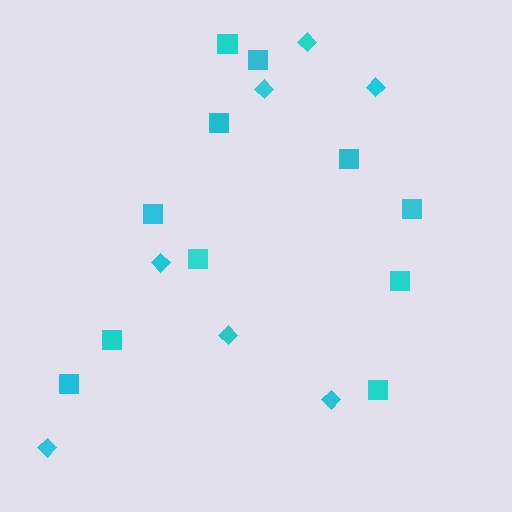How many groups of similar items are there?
There are 2 groups: one group of diamonds (7) and one group of squares (11).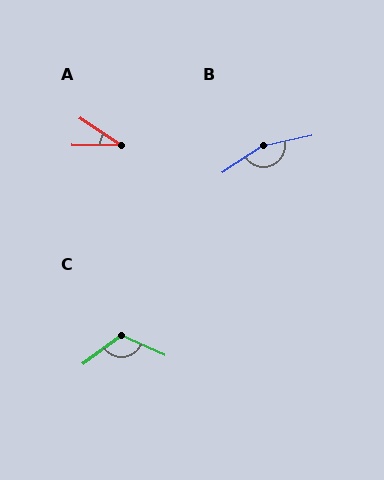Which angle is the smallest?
A, at approximately 33 degrees.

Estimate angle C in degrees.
Approximately 120 degrees.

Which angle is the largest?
B, at approximately 160 degrees.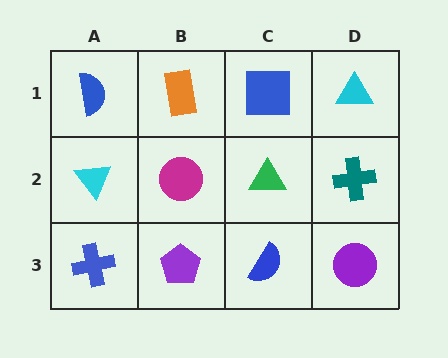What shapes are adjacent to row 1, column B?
A magenta circle (row 2, column B), a blue semicircle (row 1, column A), a blue square (row 1, column C).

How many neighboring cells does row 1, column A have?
2.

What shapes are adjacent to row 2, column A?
A blue semicircle (row 1, column A), a blue cross (row 3, column A), a magenta circle (row 2, column B).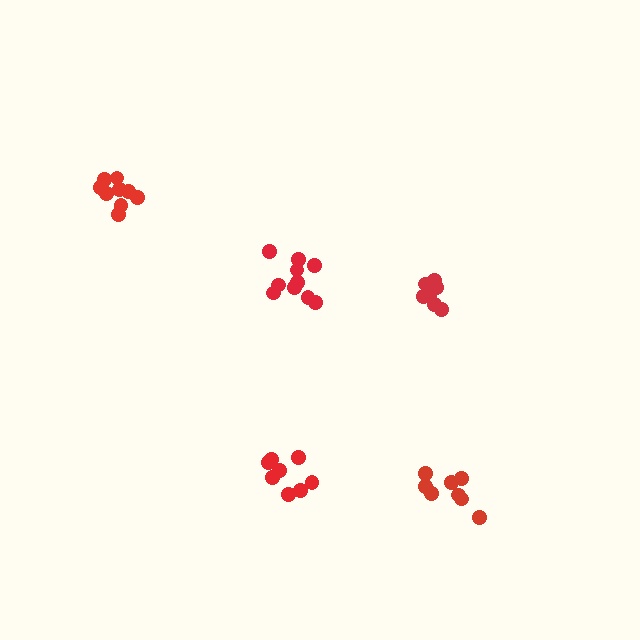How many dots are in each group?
Group 1: 8 dots, Group 2: 9 dots, Group 3: 10 dots, Group 4: 8 dots, Group 5: 9 dots (44 total).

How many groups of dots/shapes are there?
There are 5 groups.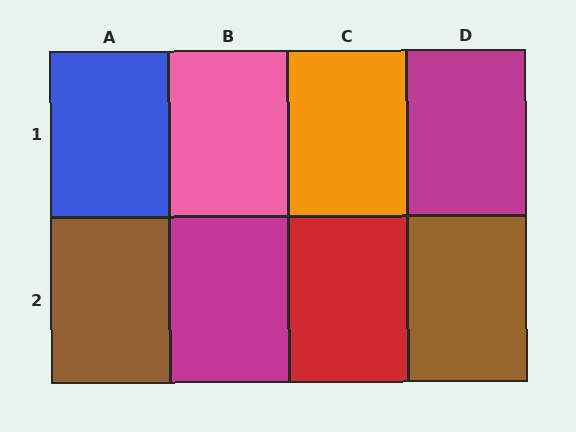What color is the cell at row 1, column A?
Blue.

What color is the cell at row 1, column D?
Magenta.